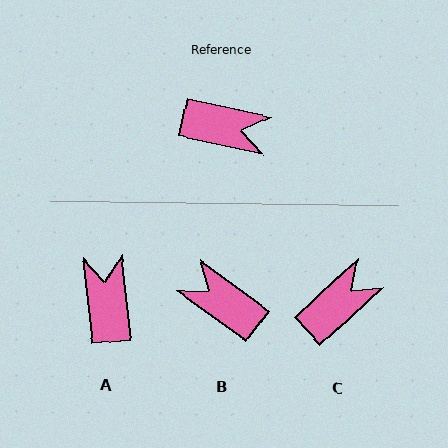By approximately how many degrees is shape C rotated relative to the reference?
Approximately 56 degrees counter-clockwise.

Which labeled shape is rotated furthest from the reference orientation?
B, about 157 degrees away.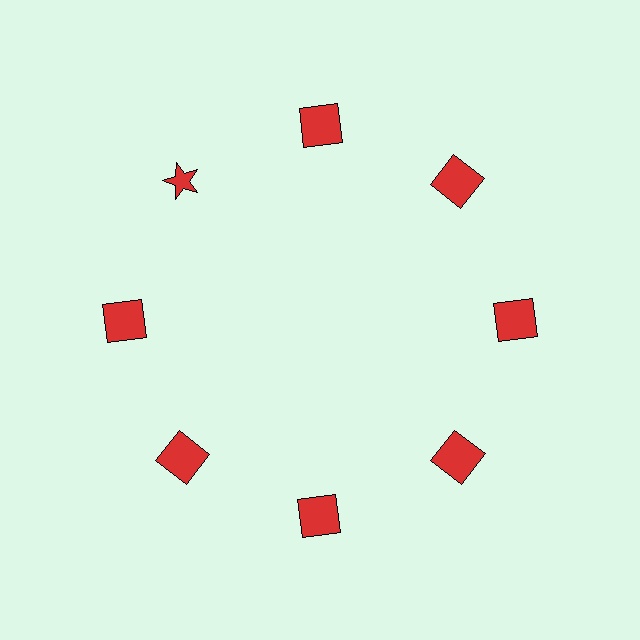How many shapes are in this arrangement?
There are 8 shapes arranged in a ring pattern.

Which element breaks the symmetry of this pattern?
The red star at roughly the 10 o'clock position breaks the symmetry. All other shapes are red squares.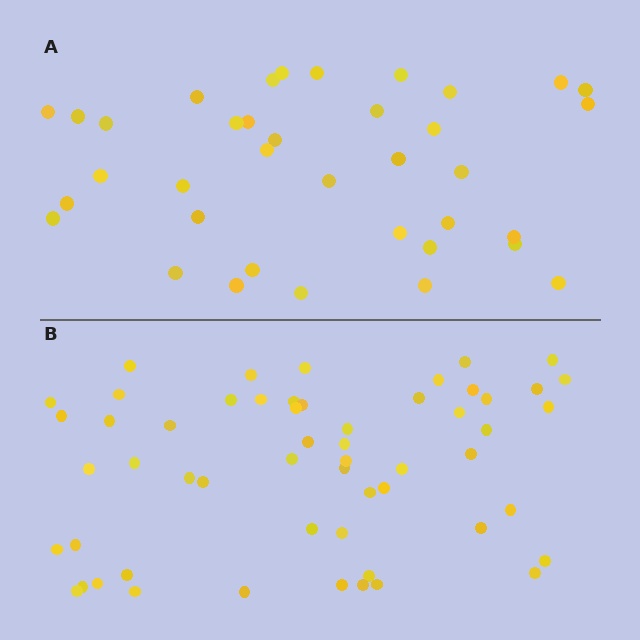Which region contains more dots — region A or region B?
Region B (the bottom region) has more dots.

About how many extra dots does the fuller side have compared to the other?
Region B has approximately 20 more dots than region A.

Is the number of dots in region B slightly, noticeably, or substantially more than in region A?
Region B has substantially more. The ratio is roughly 1.5 to 1.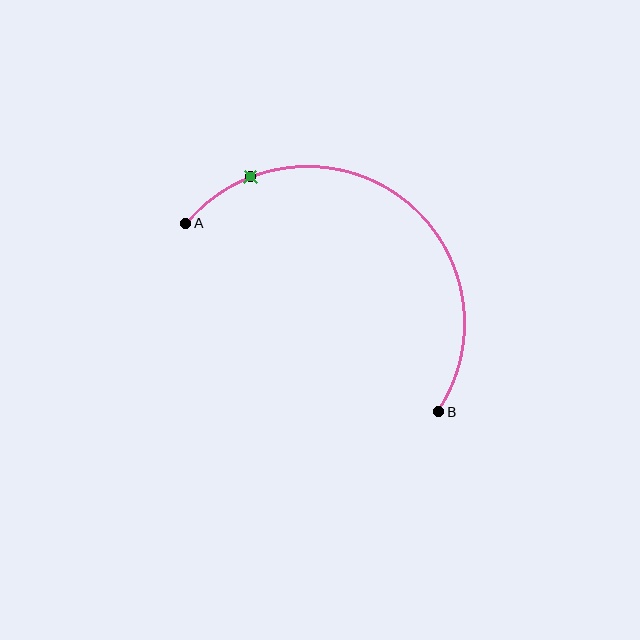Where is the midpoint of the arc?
The arc midpoint is the point on the curve farthest from the straight line joining A and B. It sits above and to the right of that line.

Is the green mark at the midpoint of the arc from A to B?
No. The green mark lies on the arc but is closer to endpoint A. The arc midpoint would be at the point on the curve equidistant along the arc from both A and B.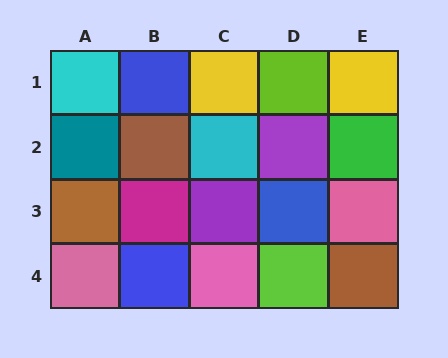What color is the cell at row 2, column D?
Purple.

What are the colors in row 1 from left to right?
Cyan, blue, yellow, lime, yellow.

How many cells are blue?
3 cells are blue.